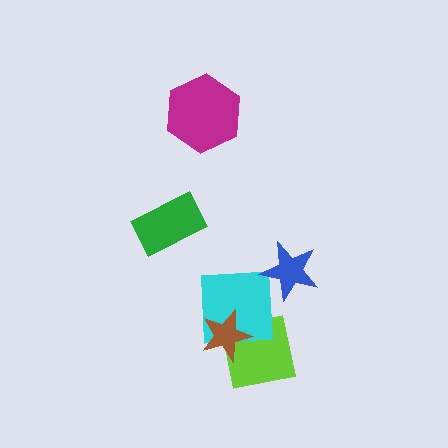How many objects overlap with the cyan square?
3 objects overlap with the cyan square.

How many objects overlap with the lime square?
2 objects overlap with the lime square.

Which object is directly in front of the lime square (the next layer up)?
The cyan square is directly in front of the lime square.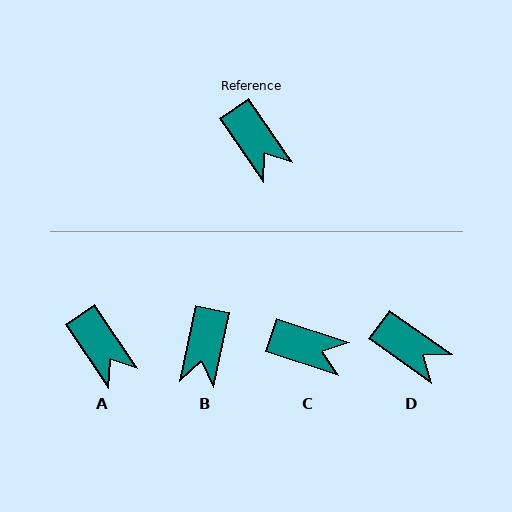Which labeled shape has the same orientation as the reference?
A.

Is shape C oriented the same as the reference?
No, it is off by about 38 degrees.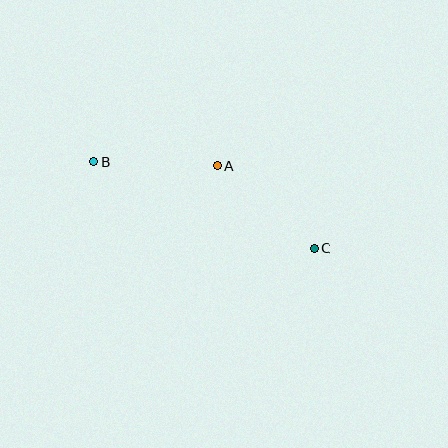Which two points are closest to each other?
Points A and B are closest to each other.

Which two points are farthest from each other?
Points B and C are farthest from each other.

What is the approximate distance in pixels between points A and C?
The distance between A and C is approximately 127 pixels.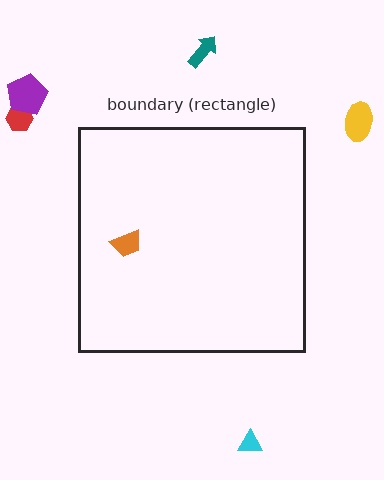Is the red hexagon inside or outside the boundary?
Outside.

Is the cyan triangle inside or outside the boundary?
Outside.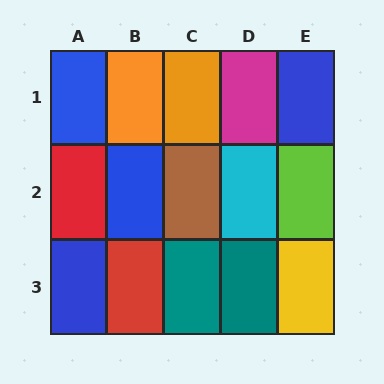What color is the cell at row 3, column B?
Red.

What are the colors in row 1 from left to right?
Blue, orange, orange, magenta, blue.